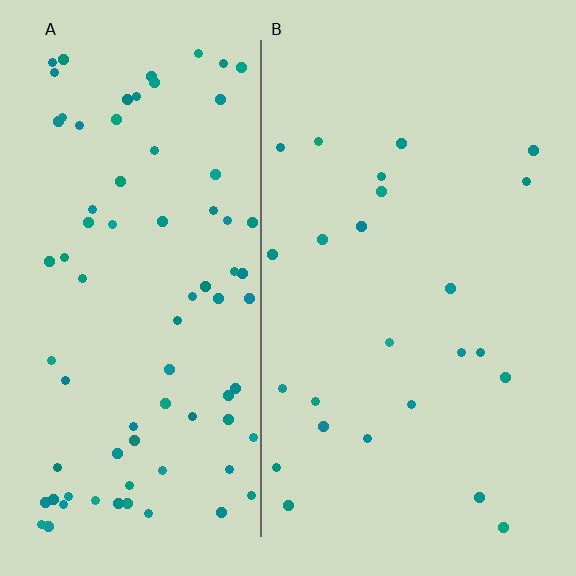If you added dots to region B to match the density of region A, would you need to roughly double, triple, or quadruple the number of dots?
Approximately triple.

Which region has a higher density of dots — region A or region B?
A (the left).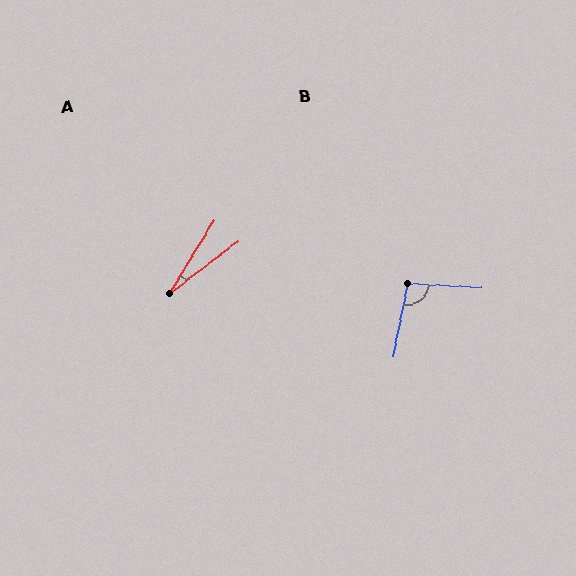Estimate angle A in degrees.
Approximately 22 degrees.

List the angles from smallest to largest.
A (22°), B (98°).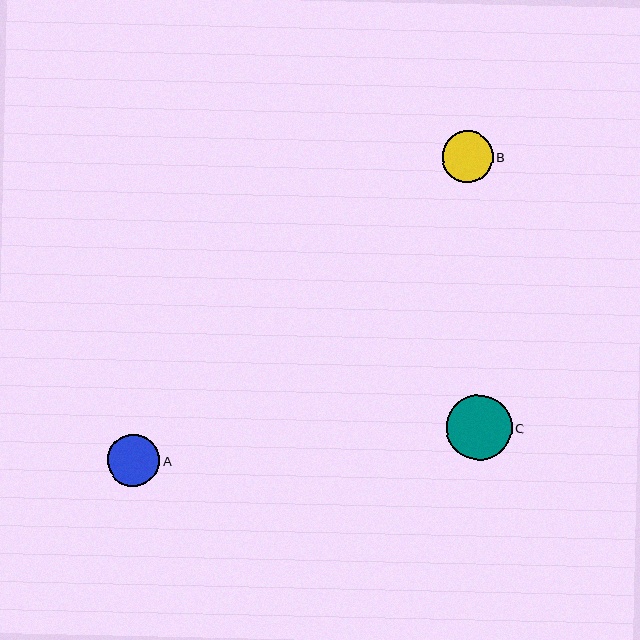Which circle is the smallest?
Circle B is the smallest with a size of approximately 51 pixels.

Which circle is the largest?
Circle C is the largest with a size of approximately 65 pixels.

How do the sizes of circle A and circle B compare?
Circle A and circle B are approximately the same size.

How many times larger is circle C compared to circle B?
Circle C is approximately 1.3 times the size of circle B.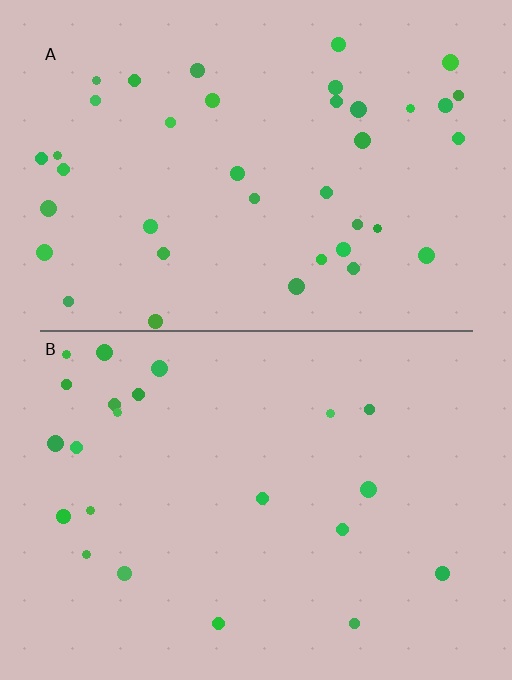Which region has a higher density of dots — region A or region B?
A (the top).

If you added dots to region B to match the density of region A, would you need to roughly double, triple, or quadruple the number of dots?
Approximately double.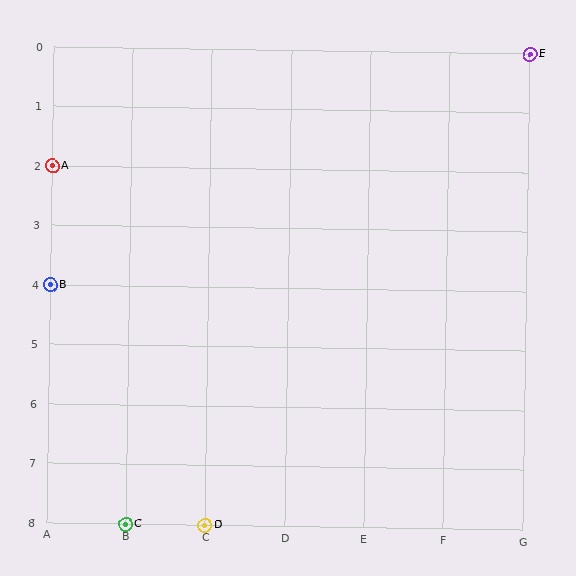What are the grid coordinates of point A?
Point A is at grid coordinates (A, 2).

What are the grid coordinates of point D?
Point D is at grid coordinates (C, 8).